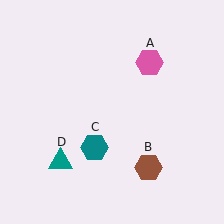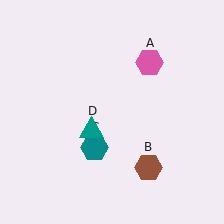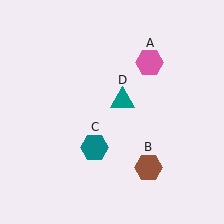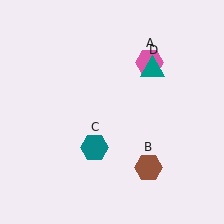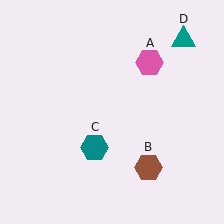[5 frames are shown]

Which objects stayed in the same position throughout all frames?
Pink hexagon (object A) and brown hexagon (object B) and teal hexagon (object C) remained stationary.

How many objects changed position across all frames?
1 object changed position: teal triangle (object D).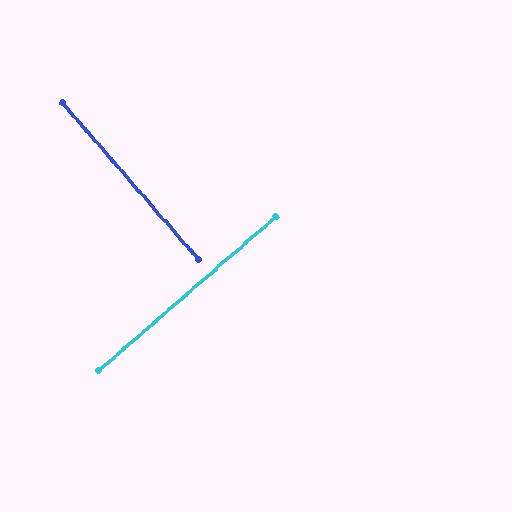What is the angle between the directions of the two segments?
Approximately 90 degrees.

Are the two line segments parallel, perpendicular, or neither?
Perpendicular — they meet at approximately 90°.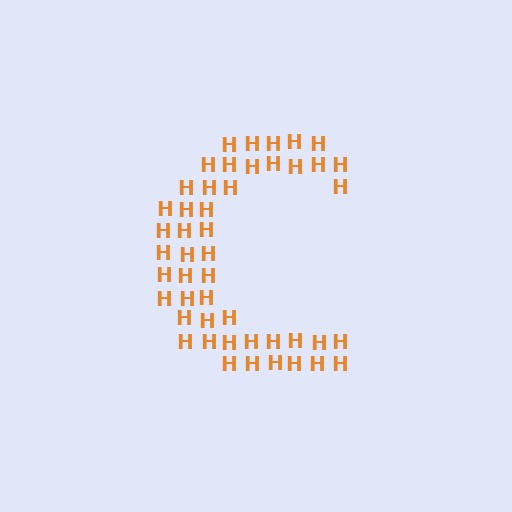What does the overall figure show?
The overall figure shows the letter C.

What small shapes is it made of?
It is made of small letter H's.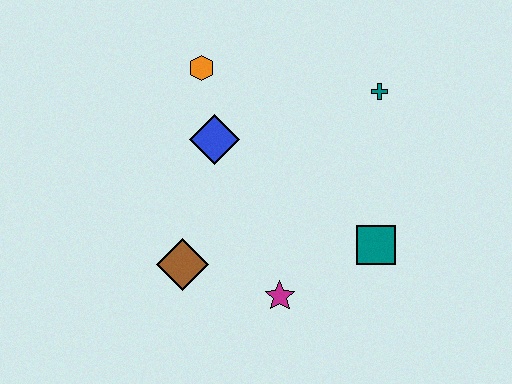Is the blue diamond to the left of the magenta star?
Yes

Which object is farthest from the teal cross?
The brown diamond is farthest from the teal cross.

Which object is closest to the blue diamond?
The orange hexagon is closest to the blue diamond.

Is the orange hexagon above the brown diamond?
Yes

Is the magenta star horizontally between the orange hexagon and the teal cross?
Yes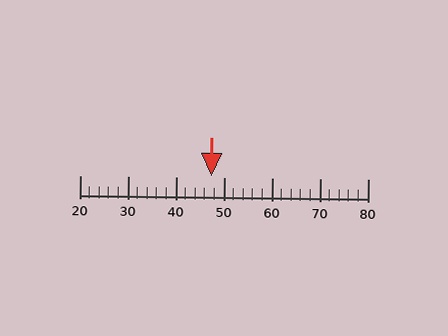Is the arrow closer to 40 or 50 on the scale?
The arrow is closer to 50.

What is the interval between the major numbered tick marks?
The major tick marks are spaced 10 units apart.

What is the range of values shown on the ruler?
The ruler shows values from 20 to 80.